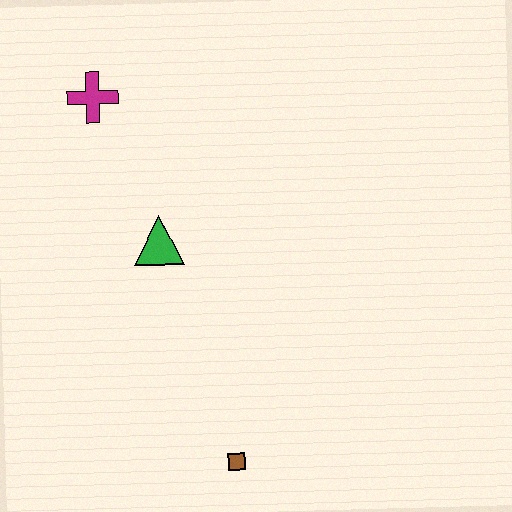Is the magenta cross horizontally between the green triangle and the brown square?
No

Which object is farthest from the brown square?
The magenta cross is farthest from the brown square.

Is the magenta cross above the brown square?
Yes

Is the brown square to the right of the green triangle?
Yes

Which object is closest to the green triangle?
The magenta cross is closest to the green triangle.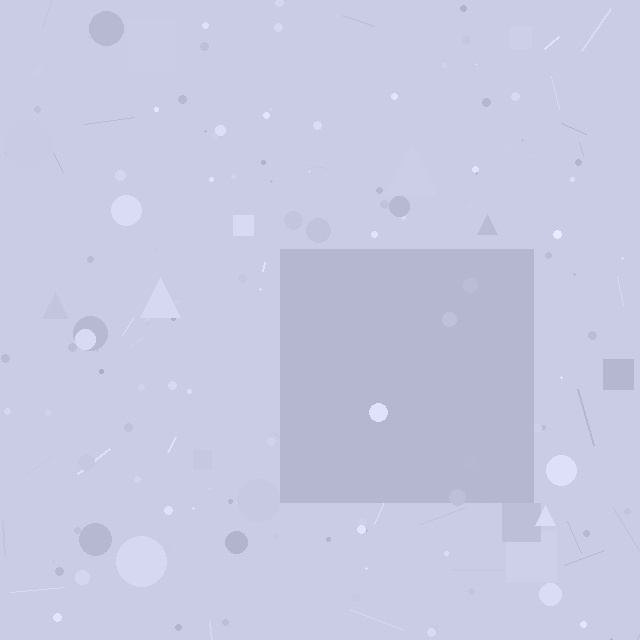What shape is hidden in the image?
A square is hidden in the image.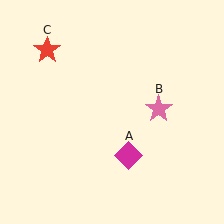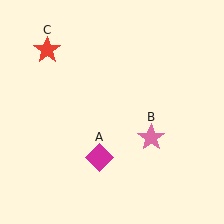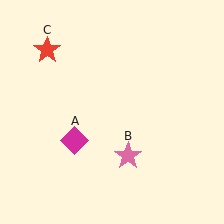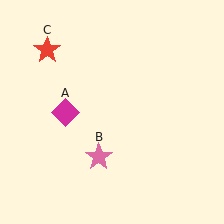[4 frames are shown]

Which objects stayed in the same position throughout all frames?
Red star (object C) remained stationary.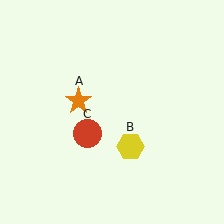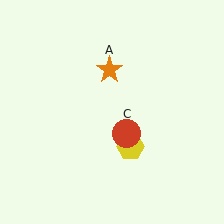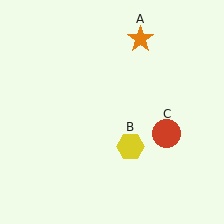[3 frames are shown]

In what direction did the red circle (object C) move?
The red circle (object C) moved right.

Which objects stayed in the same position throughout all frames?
Yellow hexagon (object B) remained stationary.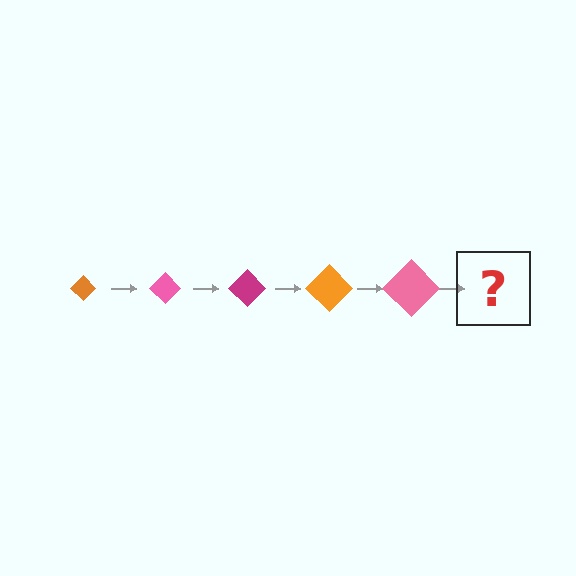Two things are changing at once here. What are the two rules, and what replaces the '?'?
The two rules are that the diamond grows larger each step and the color cycles through orange, pink, and magenta. The '?' should be a magenta diamond, larger than the previous one.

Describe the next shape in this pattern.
It should be a magenta diamond, larger than the previous one.